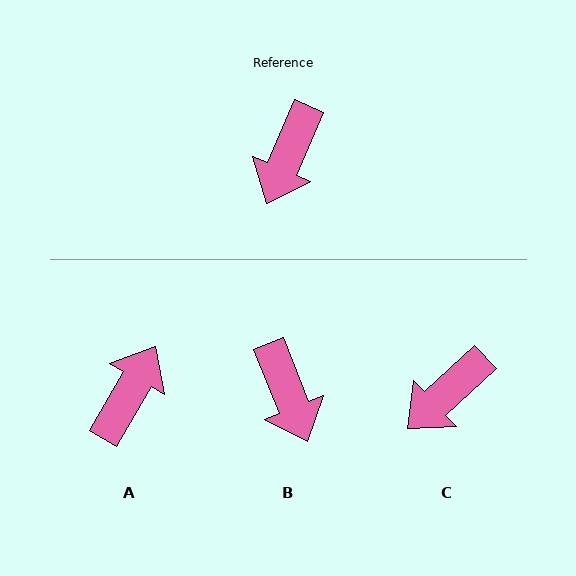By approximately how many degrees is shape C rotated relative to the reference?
Approximately 24 degrees clockwise.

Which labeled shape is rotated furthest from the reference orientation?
A, about 174 degrees away.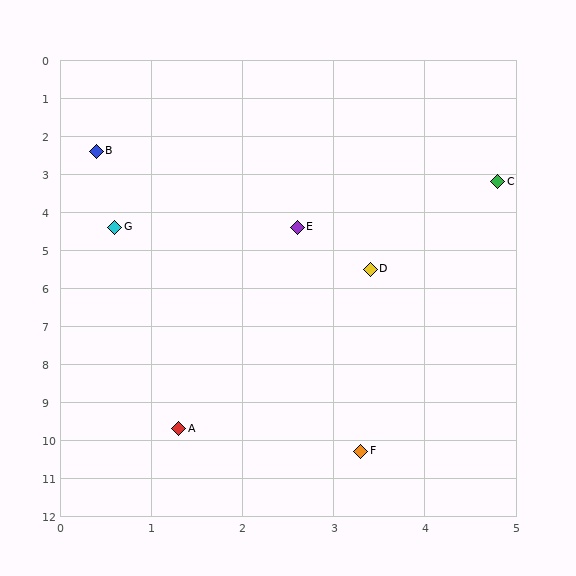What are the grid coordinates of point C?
Point C is at approximately (4.8, 3.2).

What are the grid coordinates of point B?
Point B is at approximately (0.4, 2.4).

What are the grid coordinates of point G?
Point G is at approximately (0.6, 4.4).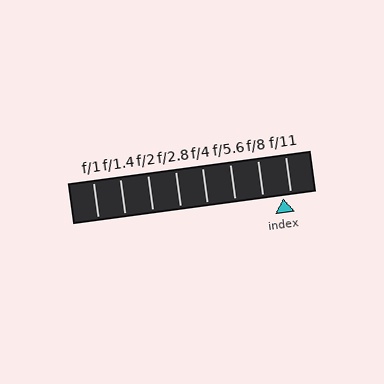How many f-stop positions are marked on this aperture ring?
There are 8 f-stop positions marked.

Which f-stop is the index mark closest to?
The index mark is closest to f/11.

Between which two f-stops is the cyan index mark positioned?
The index mark is between f/8 and f/11.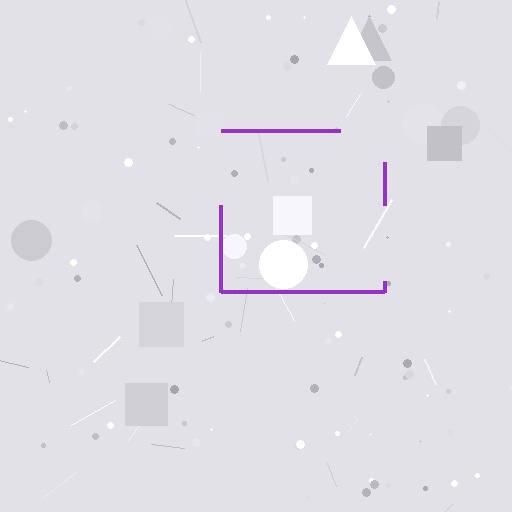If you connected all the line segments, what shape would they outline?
They would outline a square.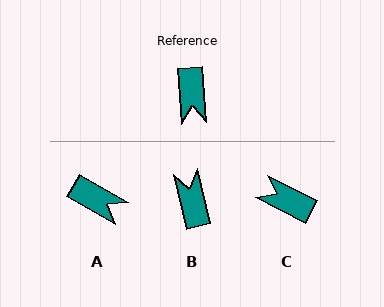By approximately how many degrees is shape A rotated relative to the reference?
Approximately 56 degrees counter-clockwise.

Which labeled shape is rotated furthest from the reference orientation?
B, about 170 degrees away.